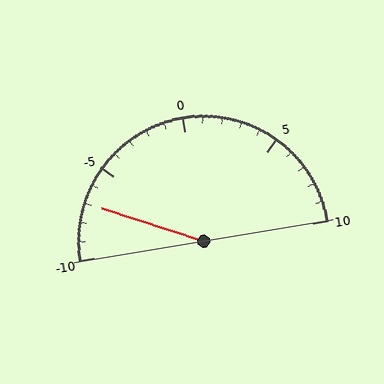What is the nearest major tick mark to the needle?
The nearest major tick mark is -5.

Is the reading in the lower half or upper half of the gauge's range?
The reading is in the lower half of the range (-10 to 10).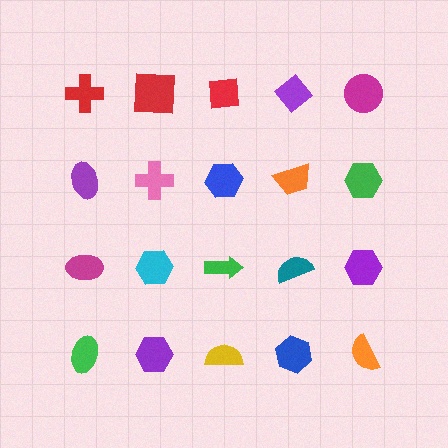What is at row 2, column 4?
An orange trapezoid.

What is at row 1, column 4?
A purple diamond.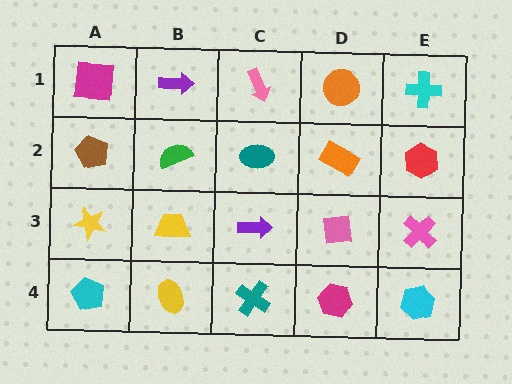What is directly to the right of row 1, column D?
A cyan cross.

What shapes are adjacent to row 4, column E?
A pink cross (row 3, column E), a magenta hexagon (row 4, column D).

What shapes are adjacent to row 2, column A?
A magenta square (row 1, column A), a yellow star (row 3, column A), a green semicircle (row 2, column B).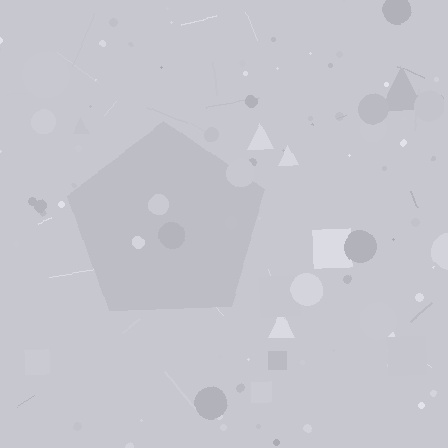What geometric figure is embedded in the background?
A pentagon is embedded in the background.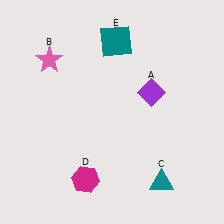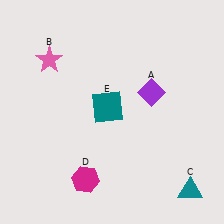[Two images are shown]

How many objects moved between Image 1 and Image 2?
2 objects moved between the two images.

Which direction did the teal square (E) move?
The teal square (E) moved down.